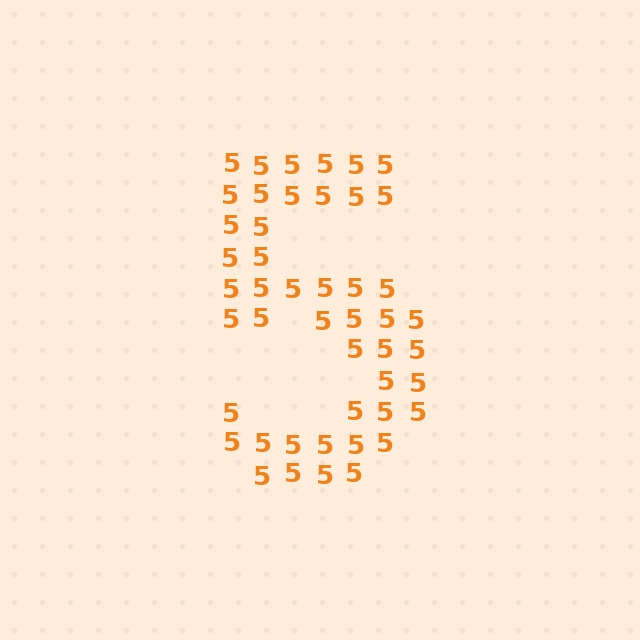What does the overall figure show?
The overall figure shows the digit 5.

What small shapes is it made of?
It is made of small digit 5's.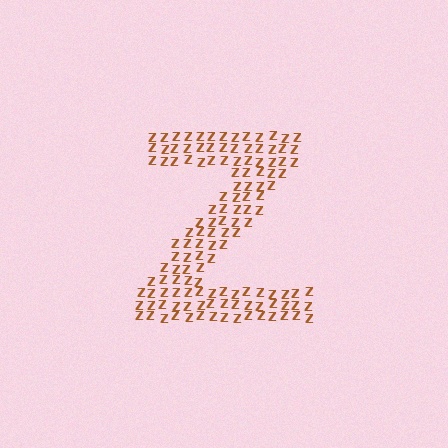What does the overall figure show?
The overall figure shows the letter Z.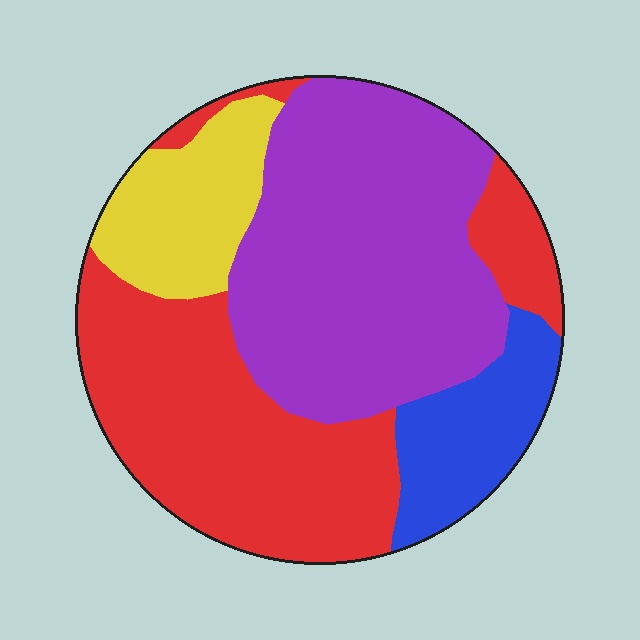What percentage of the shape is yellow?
Yellow takes up less than a sixth of the shape.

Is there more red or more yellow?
Red.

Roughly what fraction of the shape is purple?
Purple covers 39% of the shape.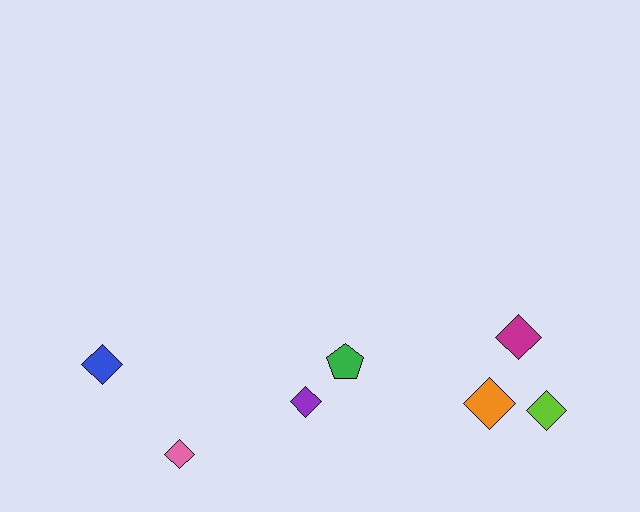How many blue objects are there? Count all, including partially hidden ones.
There is 1 blue object.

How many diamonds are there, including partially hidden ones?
There are 6 diamonds.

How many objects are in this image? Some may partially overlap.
There are 7 objects.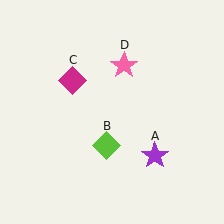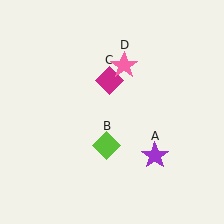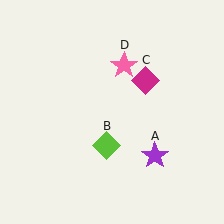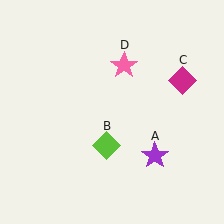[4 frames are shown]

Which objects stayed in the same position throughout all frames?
Purple star (object A) and lime diamond (object B) and pink star (object D) remained stationary.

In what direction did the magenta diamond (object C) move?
The magenta diamond (object C) moved right.